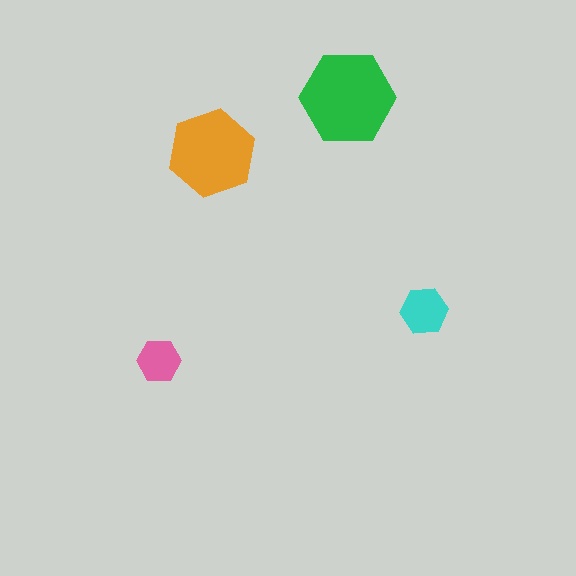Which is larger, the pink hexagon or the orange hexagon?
The orange one.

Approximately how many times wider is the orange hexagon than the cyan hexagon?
About 2 times wider.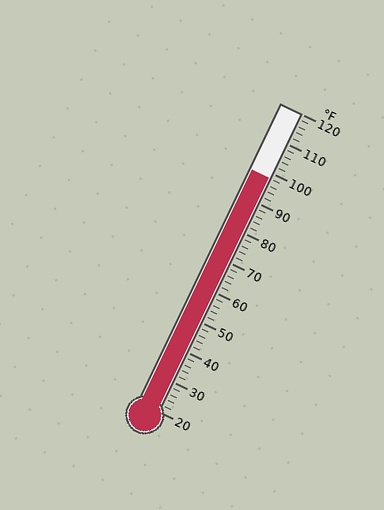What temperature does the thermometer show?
The thermometer shows approximately 98°F.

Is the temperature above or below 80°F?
The temperature is above 80°F.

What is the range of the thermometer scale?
The thermometer scale ranges from 20°F to 120°F.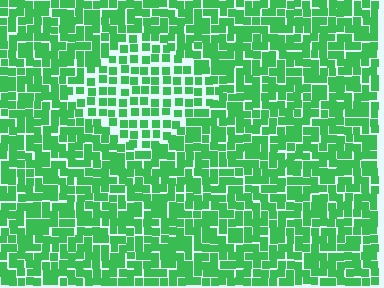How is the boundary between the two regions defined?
The boundary is defined by a change in element density (approximately 1.6x ratio). All elements are the same color, size, and shape.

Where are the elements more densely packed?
The elements are more densely packed outside the diamond boundary.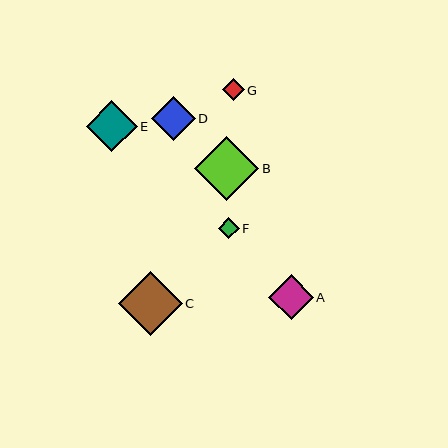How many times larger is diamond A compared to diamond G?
Diamond A is approximately 2.0 times the size of diamond G.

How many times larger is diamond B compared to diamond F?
Diamond B is approximately 3.1 times the size of diamond F.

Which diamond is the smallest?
Diamond F is the smallest with a size of approximately 21 pixels.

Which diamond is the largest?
Diamond B is the largest with a size of approximately 64 pixels.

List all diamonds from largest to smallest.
From largest to smallest: B, C, E, A, D, G, F.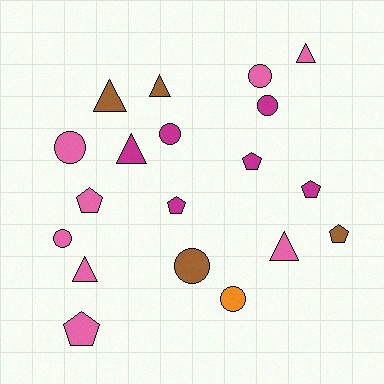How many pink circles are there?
There are 3 pink circles.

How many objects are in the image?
There are 19 objects.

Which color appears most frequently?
Pink, with 8 objects.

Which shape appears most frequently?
Circle, with 7 objects.